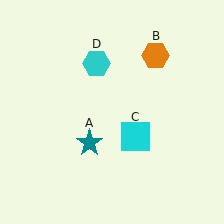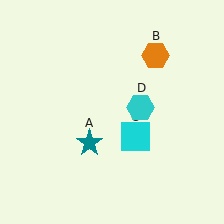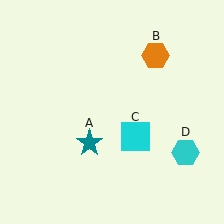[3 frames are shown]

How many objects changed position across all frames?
1 object changed position: cyan hexagon (object D).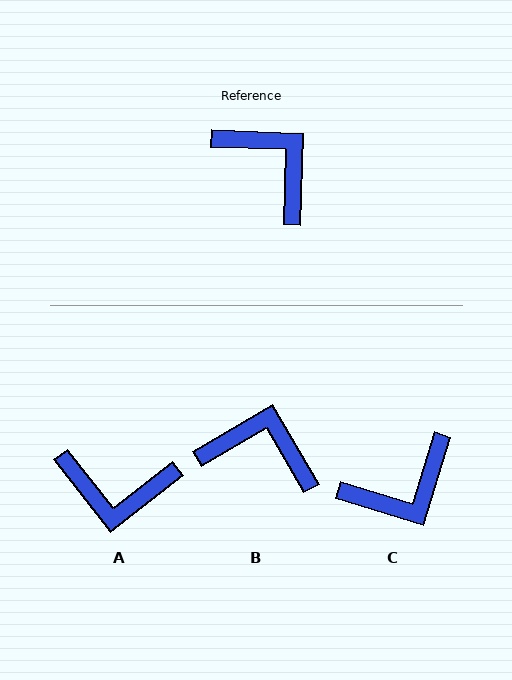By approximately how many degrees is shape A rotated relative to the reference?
Approximately 140 degrees clockwise.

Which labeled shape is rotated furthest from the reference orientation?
A, about 140 degrees away.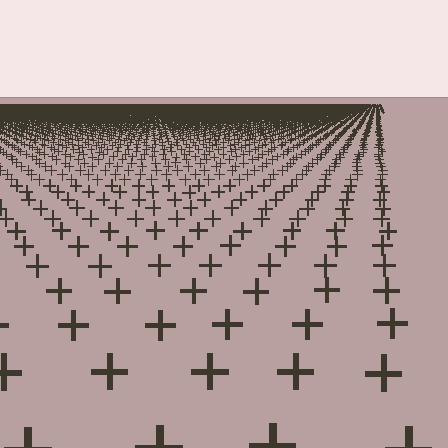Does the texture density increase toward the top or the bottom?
Density increases toward the top.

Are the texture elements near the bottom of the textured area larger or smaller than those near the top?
Larger. Near the bottom, elements are closer to the viewer and appear at a bigger on-screen size.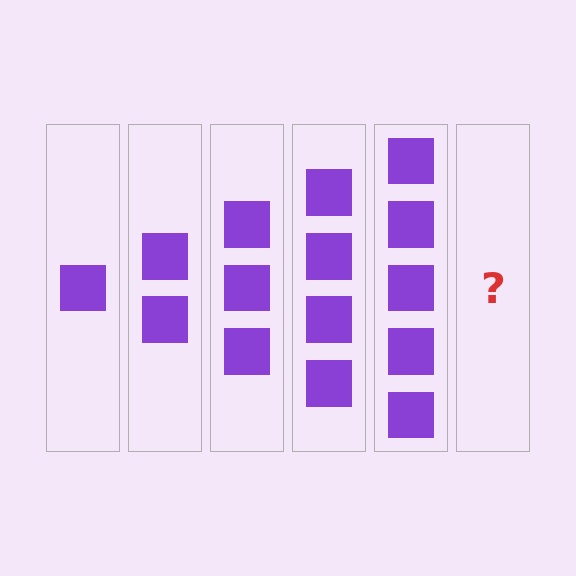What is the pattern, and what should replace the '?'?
The pattern is that each step adds one more square. The '?' should be 6 squares.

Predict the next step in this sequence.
The next step is 6 squares.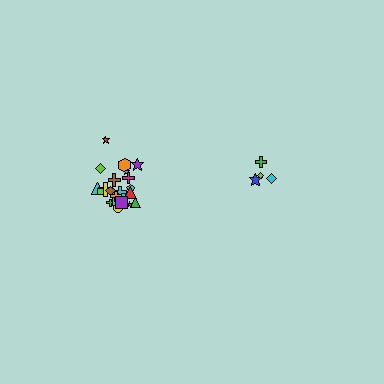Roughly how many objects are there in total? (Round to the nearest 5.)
Roughly 25 objects in total.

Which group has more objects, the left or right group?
The left group.